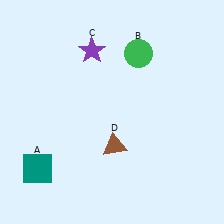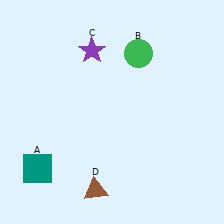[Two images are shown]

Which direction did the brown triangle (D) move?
The brown triangle (D) moved down.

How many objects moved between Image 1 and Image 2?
1 object moved between the two images.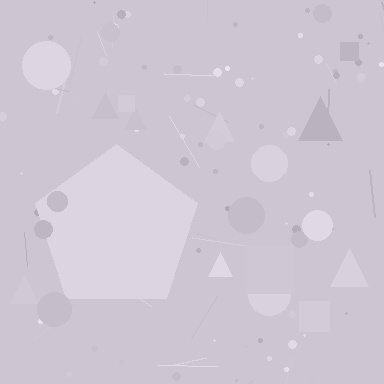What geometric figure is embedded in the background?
A pentagon is embedded in the background.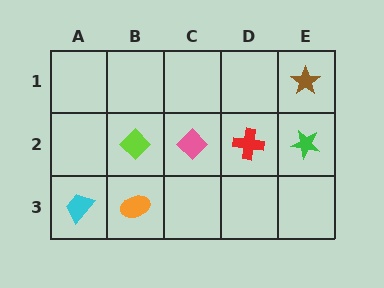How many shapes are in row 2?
4 shapes.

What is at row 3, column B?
An orange ellipse.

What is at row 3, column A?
A cyan trapezoid.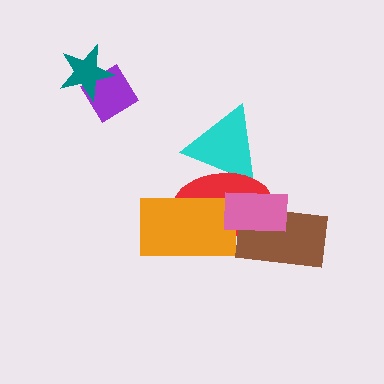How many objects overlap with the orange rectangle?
2 objects overlap with the orange rectangle.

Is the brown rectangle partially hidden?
Yes, it is partially covered by another shape.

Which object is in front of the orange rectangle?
The pink rectangle is in front of the orange rectangle.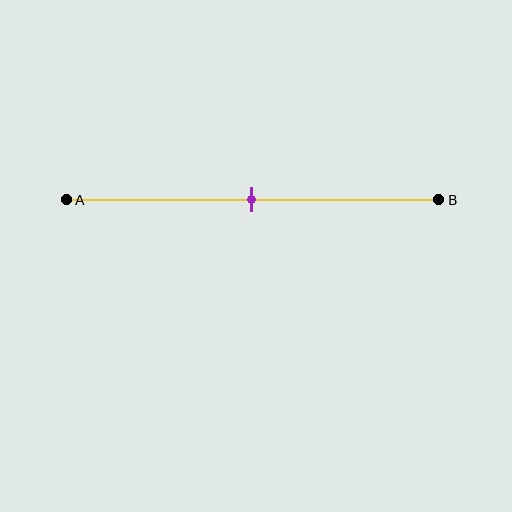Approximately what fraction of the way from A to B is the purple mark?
The purple mark is approximately 50% of the way from A to B.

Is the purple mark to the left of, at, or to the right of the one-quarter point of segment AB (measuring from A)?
The purple mark is to the right of the one-quarter point of segment AB.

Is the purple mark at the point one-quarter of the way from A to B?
No, the mark is at about 50% from A, not at the 25% one-quarter point.